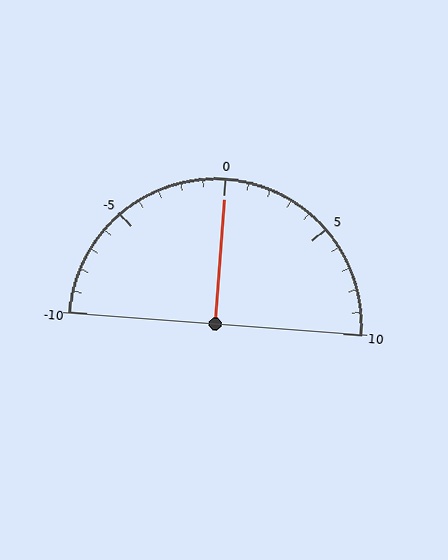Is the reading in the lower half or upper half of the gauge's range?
The reading is in the upper half of the range (-10 to 10).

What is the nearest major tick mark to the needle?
The nearest major tick mark is 0.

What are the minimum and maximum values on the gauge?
The gauge ranges from -10 to 10.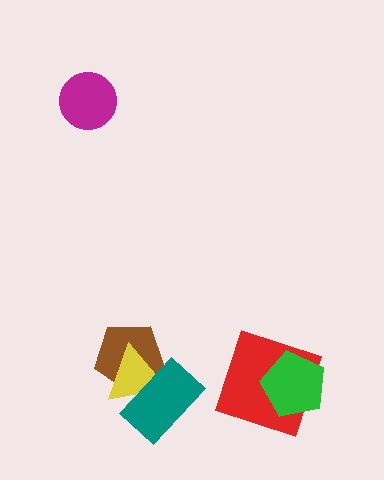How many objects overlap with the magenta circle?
0 objects overlap with the magenta circle.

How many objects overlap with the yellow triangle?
2 objects overlap with the yellow triangle.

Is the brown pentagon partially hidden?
Yes, it is partially covered by another shape.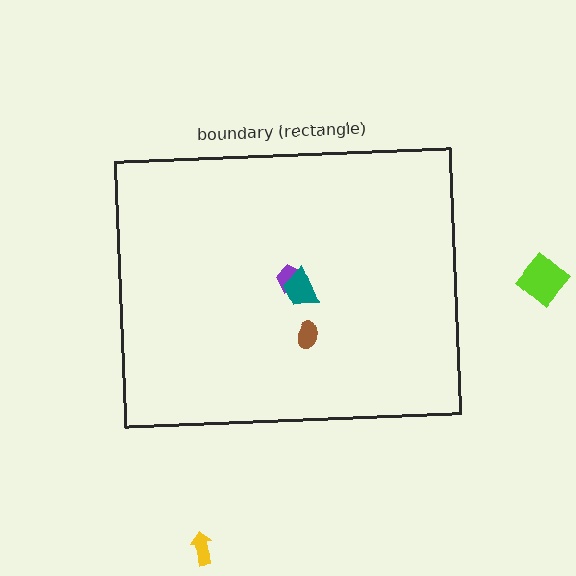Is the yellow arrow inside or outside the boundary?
Outside.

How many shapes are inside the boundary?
3 inside, 2 outside.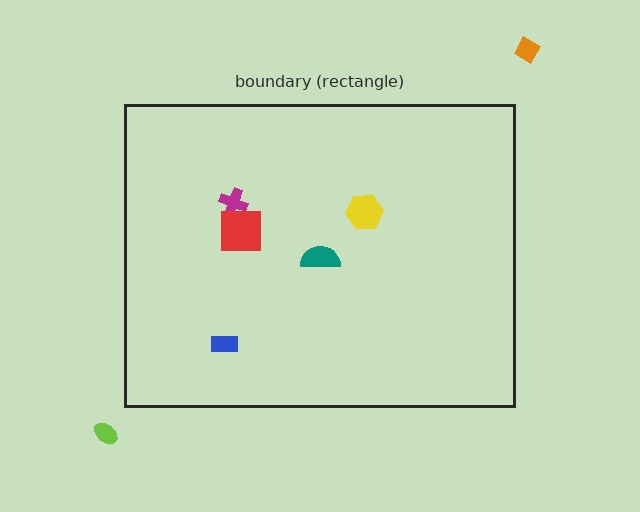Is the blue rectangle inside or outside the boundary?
Inside.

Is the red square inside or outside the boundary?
Inside.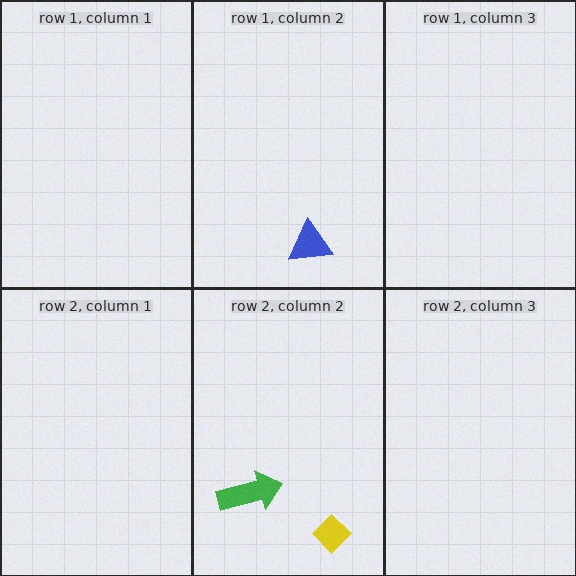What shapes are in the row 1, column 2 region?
The blue triangle.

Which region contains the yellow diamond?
The row 2, column 2 region.